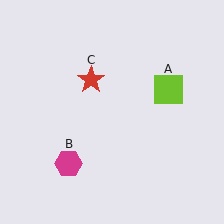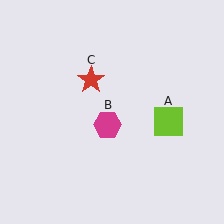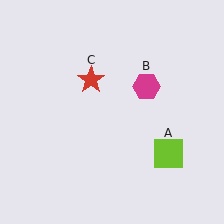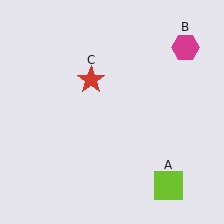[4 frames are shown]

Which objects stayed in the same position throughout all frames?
Red star (object C) remained stationary.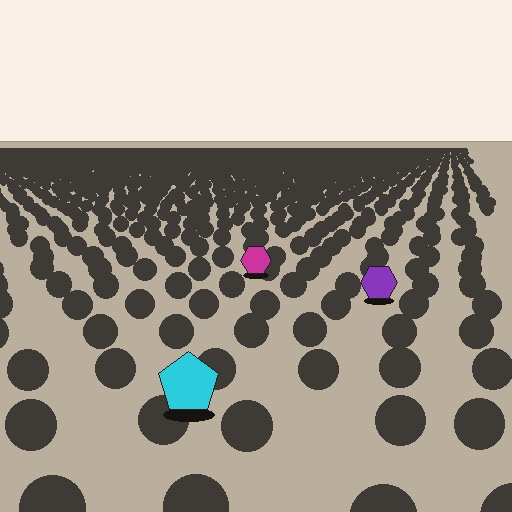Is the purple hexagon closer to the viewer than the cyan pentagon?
No. The cyan pentagon is closer — you can tell from the texture gradient: the ground texture is coarser near it.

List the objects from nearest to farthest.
From nearest to farthest: the cyan pentagon, the purple hexagon, the magenta hexagon.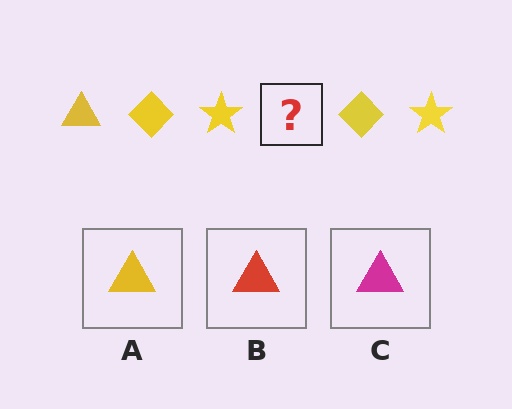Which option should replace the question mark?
Option A.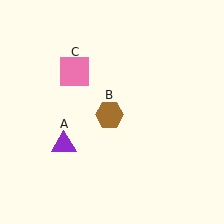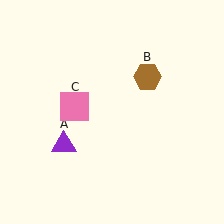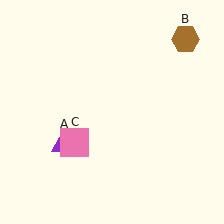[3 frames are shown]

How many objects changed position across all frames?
2 objects changed position: brown hexagon (object B), pink square (object C).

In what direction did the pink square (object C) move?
The pink square (object C) moved down.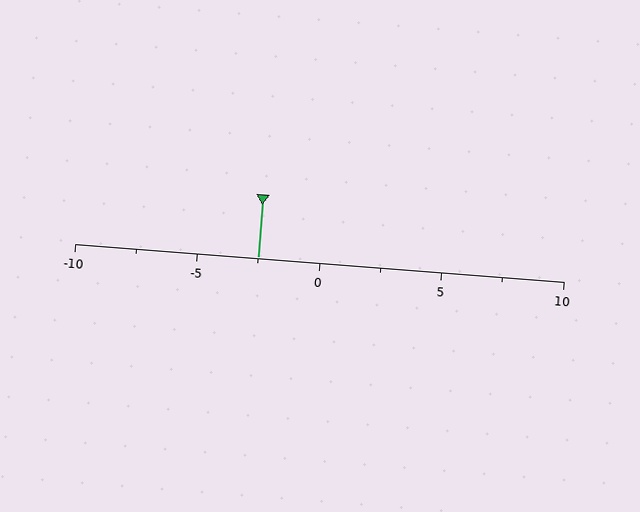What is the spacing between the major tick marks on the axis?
The major ticks are spaced 5 apart.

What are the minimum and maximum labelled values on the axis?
The axis runs from -10 to 10.